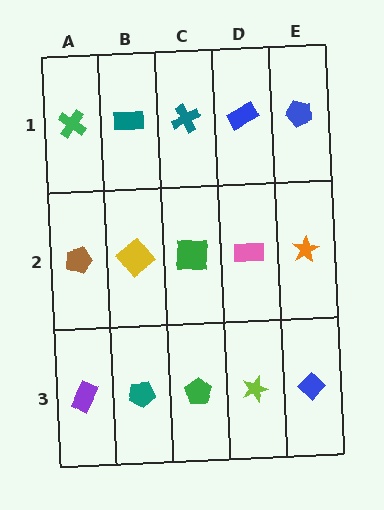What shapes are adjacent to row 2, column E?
A blue pentagon (row 1, column E), a blue diamond (row 3, column E), a pink rectangle (row 2, column D).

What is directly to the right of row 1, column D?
A blue pentagon.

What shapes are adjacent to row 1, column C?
A green square (row 2, column C), a teal rectangle (row 1, column B), a blue rectangle (row 1, column D).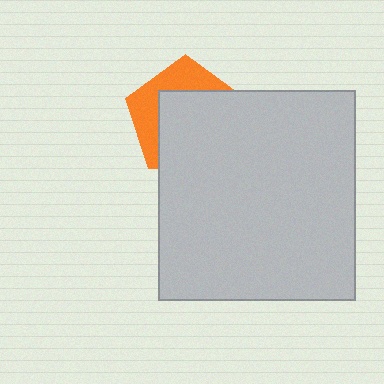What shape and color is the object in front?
The object in front is a light gray rectangle.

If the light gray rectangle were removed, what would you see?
You would see the complete orange pentagon.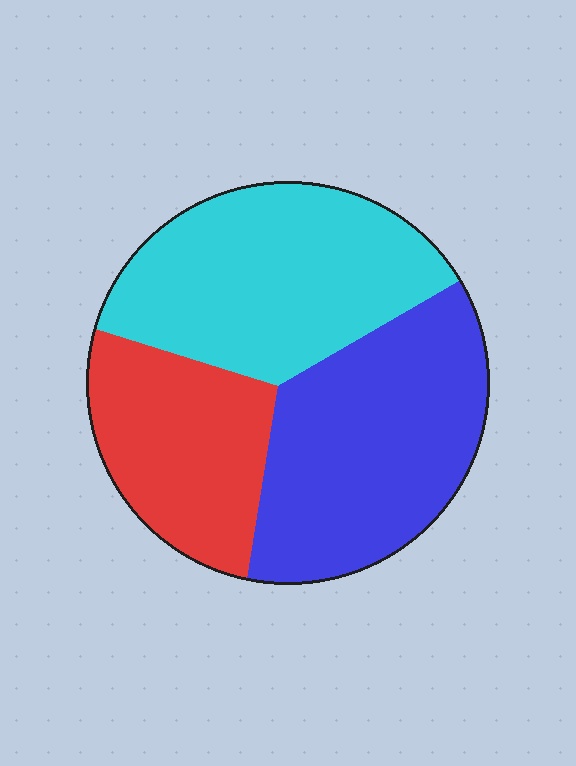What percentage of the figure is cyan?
Cyan covers about 35% of the figure.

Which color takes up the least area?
Red, at roughly 25%.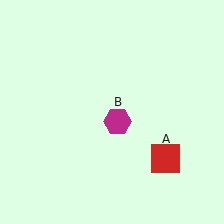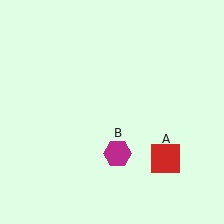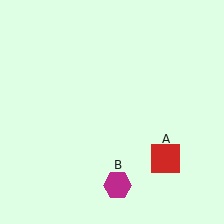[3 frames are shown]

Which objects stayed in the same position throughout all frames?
Red square (object A) remained stationary.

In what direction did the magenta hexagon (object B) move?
The magenta hexagon (object B) moved down.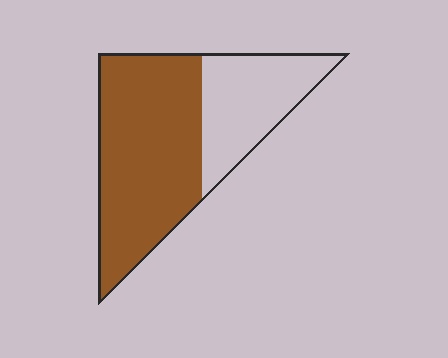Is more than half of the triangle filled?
Yes.